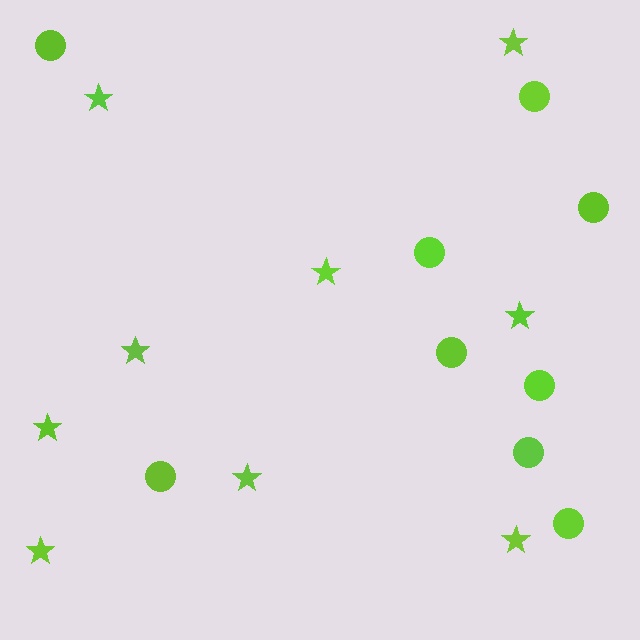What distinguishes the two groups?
There are 2 groups: one group of stars (9) and one group of circles (9).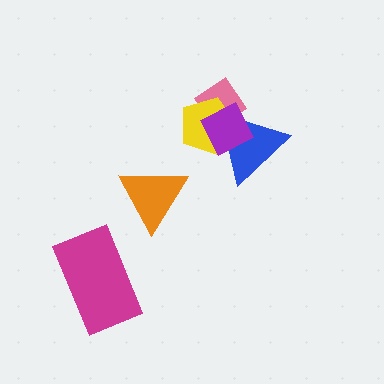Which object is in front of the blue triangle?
The purple diamond is in front of the blue triangle.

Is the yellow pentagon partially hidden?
Yes, it is partially covered by another shape.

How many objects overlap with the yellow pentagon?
3 objects overlap with the yellow pentagon.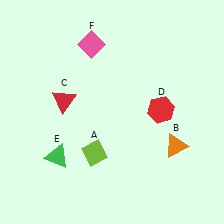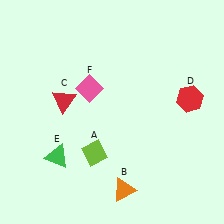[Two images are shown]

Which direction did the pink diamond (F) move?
The pink diamond (F) moved down.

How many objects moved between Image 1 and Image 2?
3 objects moved between the two images.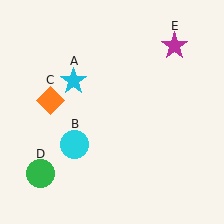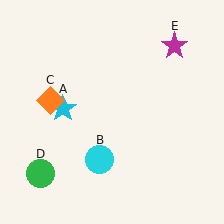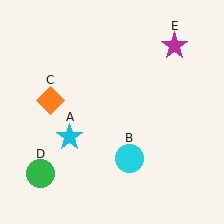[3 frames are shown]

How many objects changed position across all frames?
2 objects changed position: cyan star (object A), cyan circle (object B).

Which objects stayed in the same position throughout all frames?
Orange diamond (object C) and green circle (object D) and magenta star (object E) remained stationary.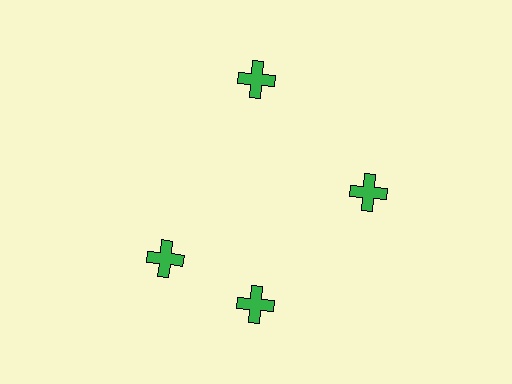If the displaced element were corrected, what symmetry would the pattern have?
It would have 4-fold rotational symmetry — the pattern would map onto itself every 90 degrees.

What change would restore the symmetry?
The symmetry would be restored by rotating it back into even spacing with its neighbors so that all 4 crosses sit at equal angles and equal distance from the center.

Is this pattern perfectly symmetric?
No. The 4 green crosses are arranged in a ring, but one element near the 9 o'clock position is rotated out of alignment along the ring, breaking the 4-fold rotational symmetry.